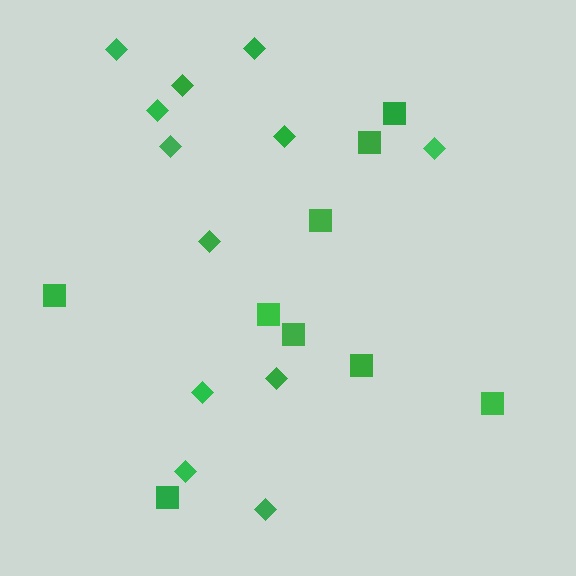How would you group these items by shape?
There are 2 groups: one group of diamonds (12) and one group of squares (9).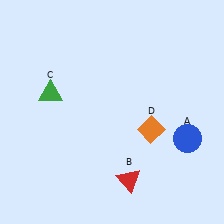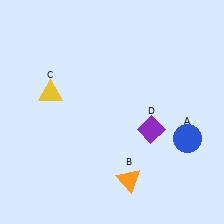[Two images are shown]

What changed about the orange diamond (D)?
In Image 1, D is orange. In Image 2, it changed to purple.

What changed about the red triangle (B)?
In Image 1, B is red. In Image 2, it changed to orange.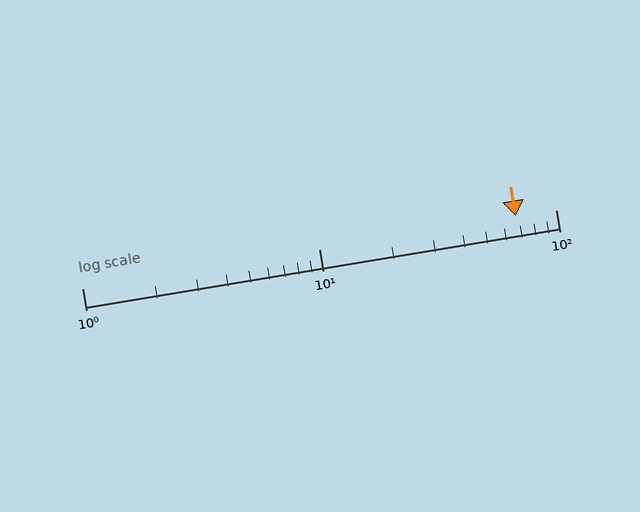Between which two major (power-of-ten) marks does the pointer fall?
The pointer is between 10 and 100.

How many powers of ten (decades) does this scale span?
The scale spans 2 decades, from 1 to 100.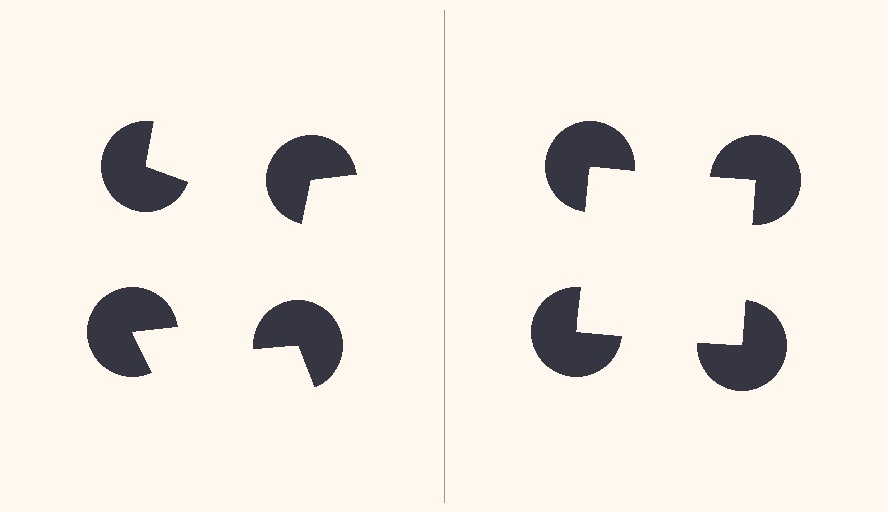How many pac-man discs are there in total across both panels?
8 — 4 on each side.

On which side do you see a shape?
An illusory square appears on the right side. On the left side the wedge cuts are rotated, so no coherent shape forms.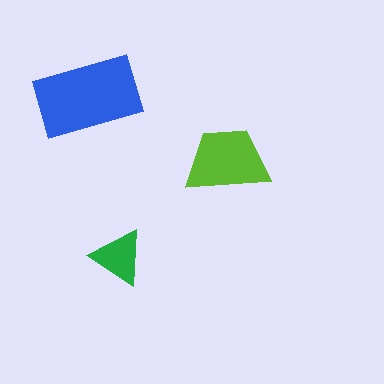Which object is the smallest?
The green triangle.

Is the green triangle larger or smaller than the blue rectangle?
Smaller.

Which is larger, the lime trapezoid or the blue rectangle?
The blue rectangle.